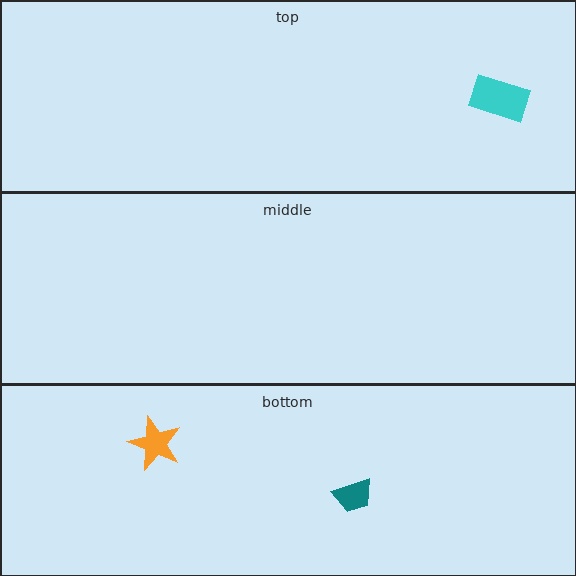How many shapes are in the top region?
1.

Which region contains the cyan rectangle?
The top region.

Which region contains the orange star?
The bottom region.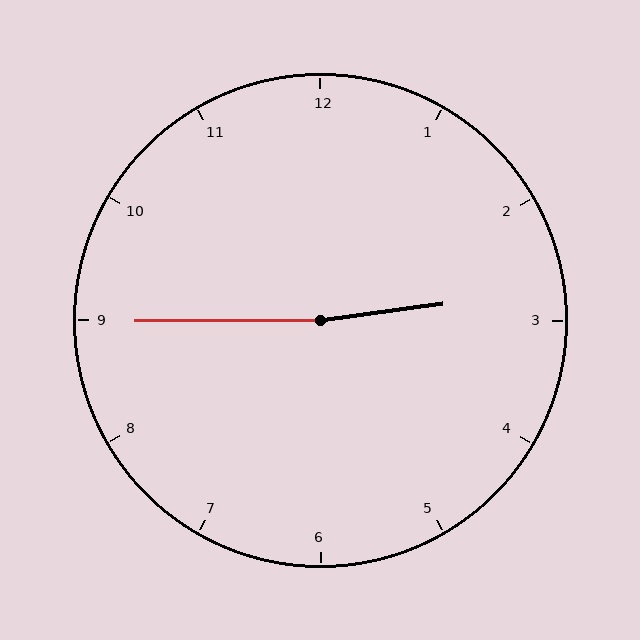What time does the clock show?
2:45.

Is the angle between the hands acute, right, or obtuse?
It is obtuse.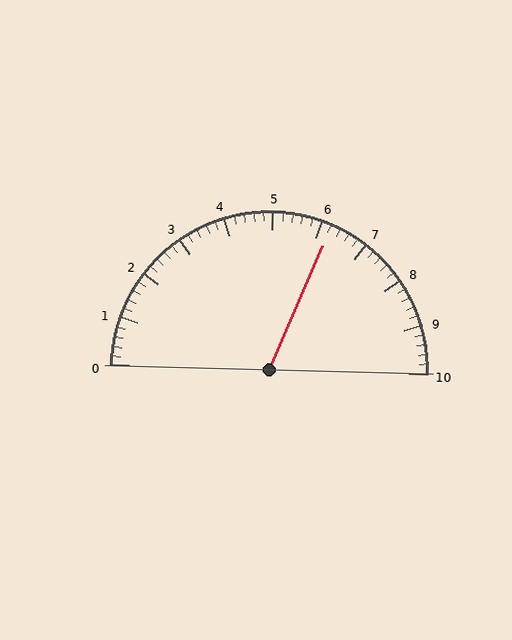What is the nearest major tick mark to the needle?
The nearest major tick mark is 6.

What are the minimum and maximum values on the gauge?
The gauge ranges from 0 to 10.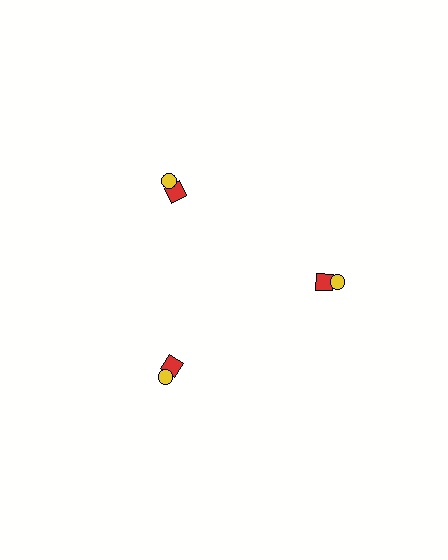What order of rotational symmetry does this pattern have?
This pattern has 3-fold rotational symmetry.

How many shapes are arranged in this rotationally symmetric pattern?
There are 6 shapes, arranged in 3 groups of 2.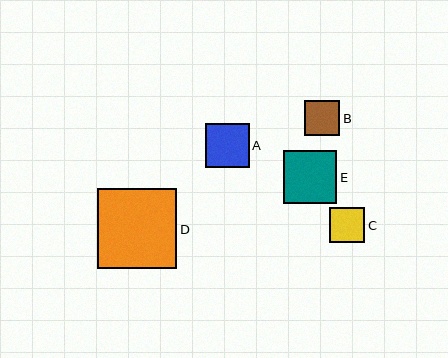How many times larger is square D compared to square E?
Square D is approximately 1.5 times the size of square E.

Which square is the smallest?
Square B is the smallest with a size of approximately 35 pixels.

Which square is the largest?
Square D is the largest with a size of approximately 79 pixels.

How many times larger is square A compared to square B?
Square A is approximately 1.3 times the size of square B.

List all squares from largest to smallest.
From largest to smallest: D, E, A, C, B.